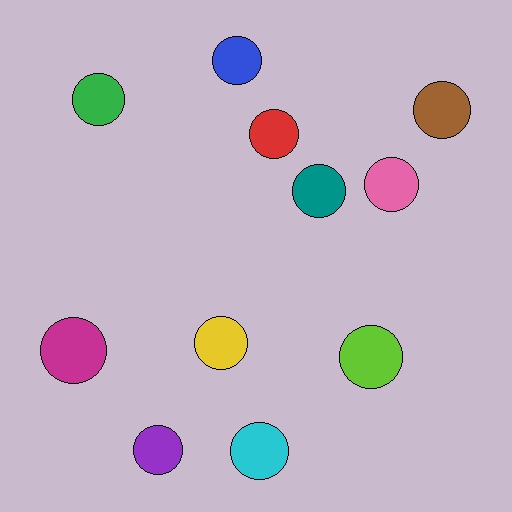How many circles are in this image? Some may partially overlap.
There are 11 circles.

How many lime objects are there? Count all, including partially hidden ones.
There is 1 lime object.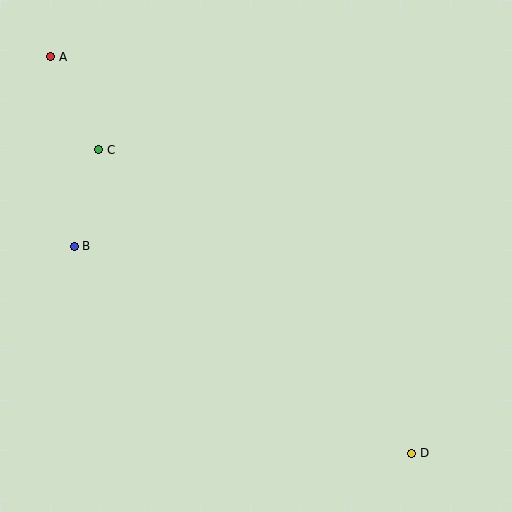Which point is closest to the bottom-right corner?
Point D is closest to the bottom-right corner.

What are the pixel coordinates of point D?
Point D is at (412, 453).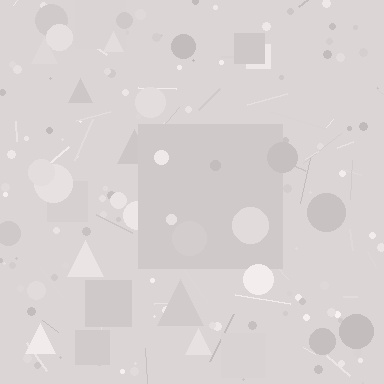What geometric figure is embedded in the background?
A square is embedded in the background.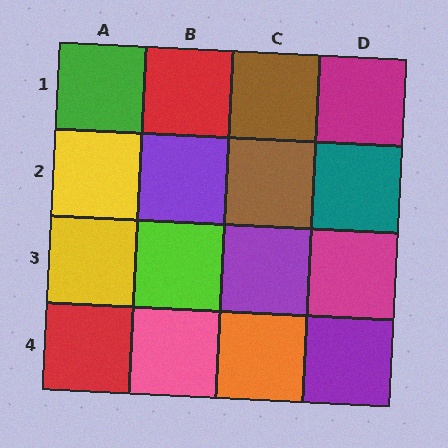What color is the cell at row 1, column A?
Green.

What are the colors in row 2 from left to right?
Yellow, purple, brown, teal.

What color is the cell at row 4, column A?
Red.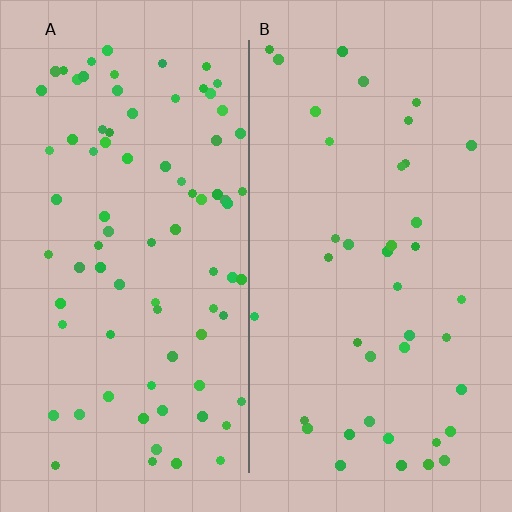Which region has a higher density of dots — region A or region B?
A (the left).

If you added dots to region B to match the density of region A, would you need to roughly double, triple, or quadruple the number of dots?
Approximately double.